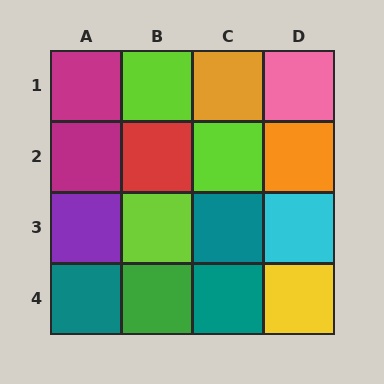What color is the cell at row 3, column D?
Cyan.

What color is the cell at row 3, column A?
Purple.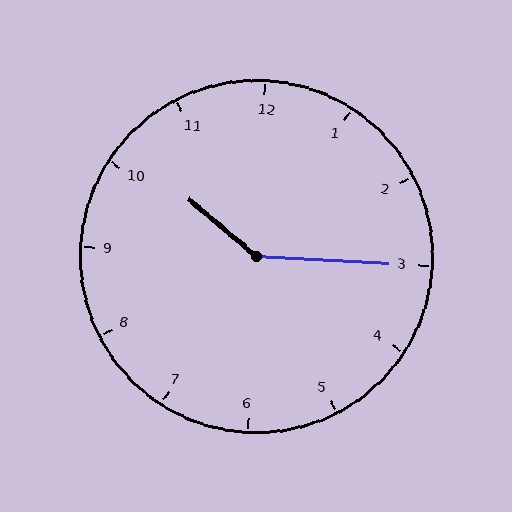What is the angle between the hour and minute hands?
Approximately 142 degrees.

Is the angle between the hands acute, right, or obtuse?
It is obtuse.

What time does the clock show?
10:15.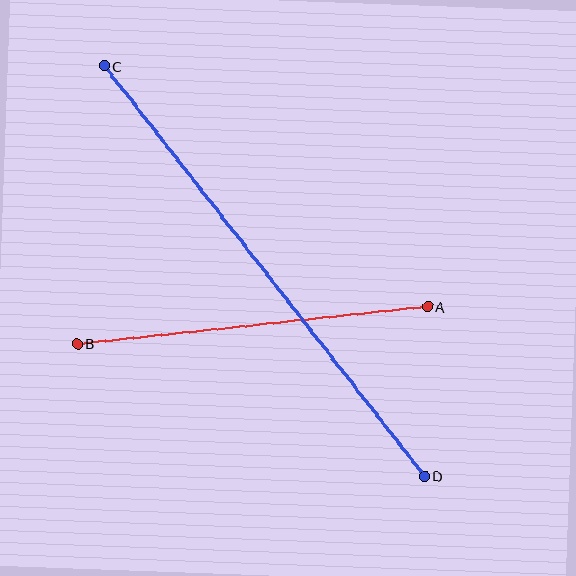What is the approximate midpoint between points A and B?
The midpoint is at approximately (252, 325) pixels.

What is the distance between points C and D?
The distance is approximately 521 pixels.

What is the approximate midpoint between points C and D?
The midpoint is at approximately (264, 271) pixels.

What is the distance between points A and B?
The distance is approximately 353 pixels.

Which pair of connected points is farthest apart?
Points C and D are farthest apart.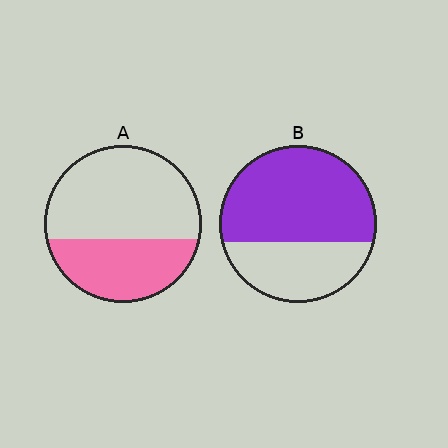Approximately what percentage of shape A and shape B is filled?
A is approximately 40% and B is approximately 65%.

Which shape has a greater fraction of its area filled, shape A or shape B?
Shape B.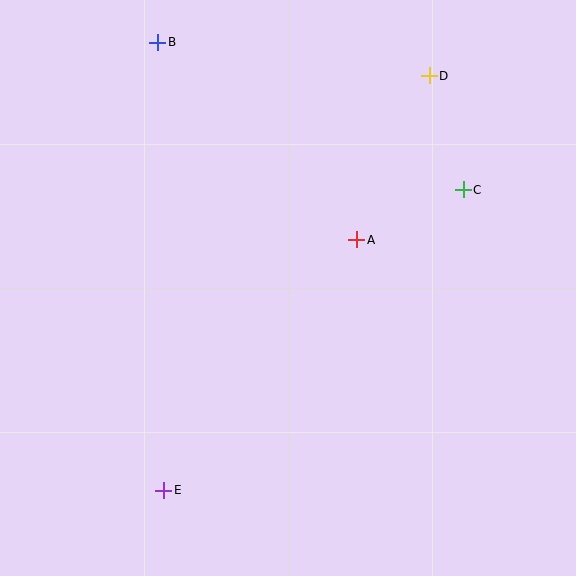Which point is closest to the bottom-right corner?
Point A is closest to the bottom-right corner.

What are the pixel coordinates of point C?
Point C is at (463, 190).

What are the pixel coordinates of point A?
Point A is at (357, 240).